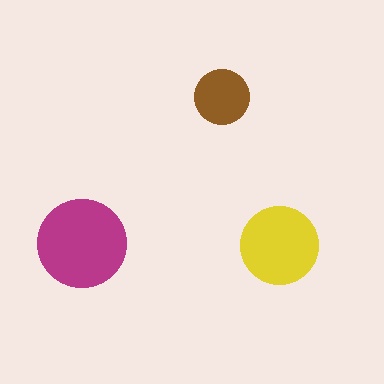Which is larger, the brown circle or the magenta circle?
The magenta one.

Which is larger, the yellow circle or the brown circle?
The yellow one.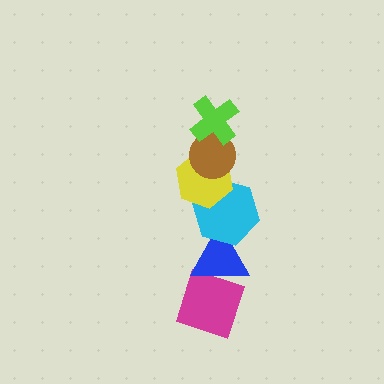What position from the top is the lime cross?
The lime cross is 1st from the top.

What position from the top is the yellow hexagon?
The yellow hexagon is 3rd from the top.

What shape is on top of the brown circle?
The lime cross is on top of the brown circle.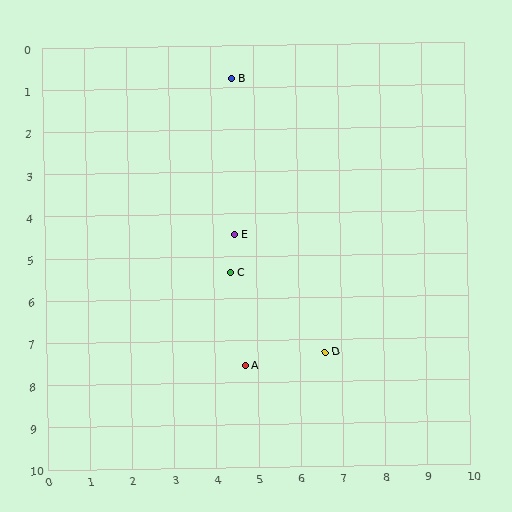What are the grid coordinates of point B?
Point B is at approximately (4.5, 0.8).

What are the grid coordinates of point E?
Point E is at approximately (4.5, 4.5).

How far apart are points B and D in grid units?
Points B and D are about 6.8 grid units apart.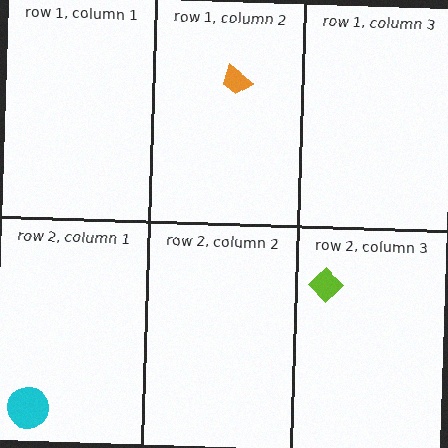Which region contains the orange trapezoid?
The row 1, column 2 region.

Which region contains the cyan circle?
The row 2, column 1 region.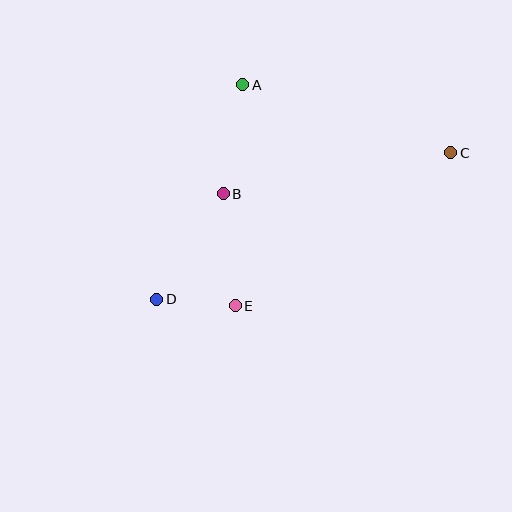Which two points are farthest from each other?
Points C and D are farthest from each other.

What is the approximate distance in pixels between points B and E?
The distance between B and E is approximately 113 pixels.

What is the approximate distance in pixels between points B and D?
The distance between B and D is approximately 125 pixels.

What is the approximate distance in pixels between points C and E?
The distance between C and E is approximately 264 pixels.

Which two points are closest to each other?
Points D and E are closest to each other.